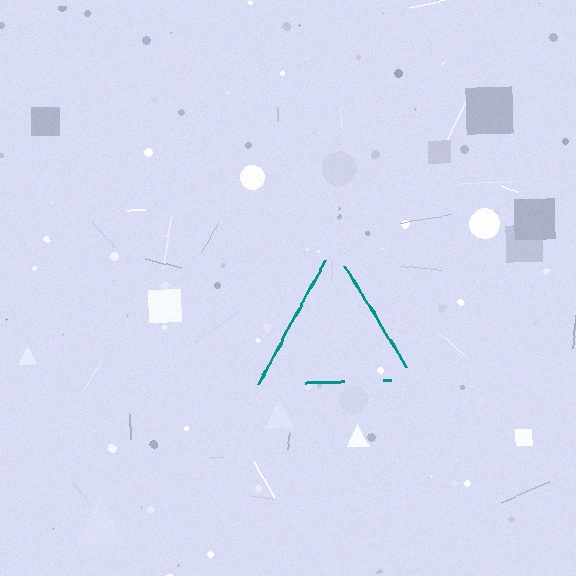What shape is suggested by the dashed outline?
The dashed outline suggests a triangle.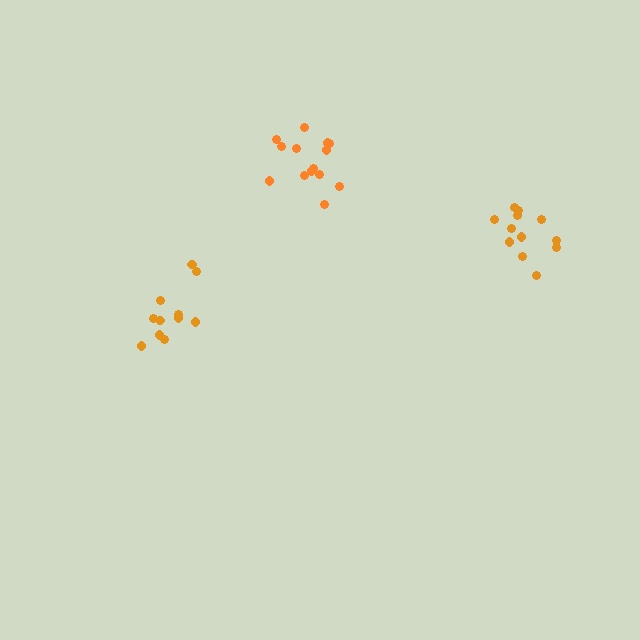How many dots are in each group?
Group 1: 12 dots, Group 2: 14 dots, Group 3: 11 dots (37 total).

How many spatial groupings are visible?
There are 3 spatial groupings.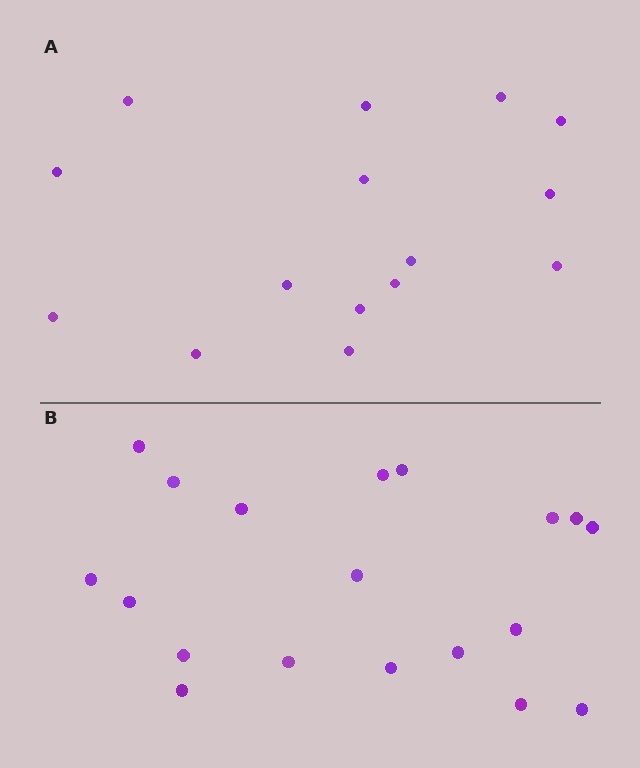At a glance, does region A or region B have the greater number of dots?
Region B (the bottom region) has more dots.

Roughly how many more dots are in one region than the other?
Region B has about 4 more dots than region A.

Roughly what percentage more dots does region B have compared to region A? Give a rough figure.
About 25% more.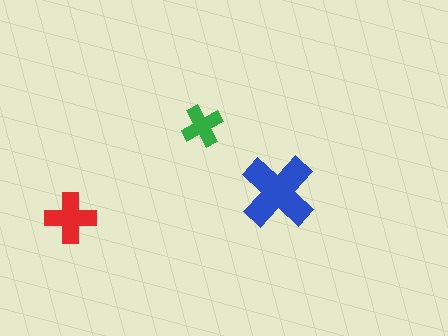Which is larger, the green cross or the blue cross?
The blue one.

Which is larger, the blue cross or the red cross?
The blue one.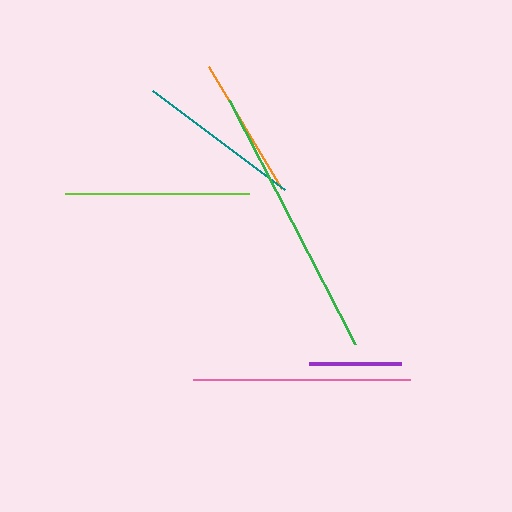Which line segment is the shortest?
The purple line is the shortest at approximately 92 pixels.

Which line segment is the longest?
The green line is the longest at approximately 275 pixels.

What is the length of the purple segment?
The purple segment is approximately 92 pixels long.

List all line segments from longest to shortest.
From longest to shortest: green, pink, lime, teal, orange, purple.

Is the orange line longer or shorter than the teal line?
The teal line is longer than the orange line.